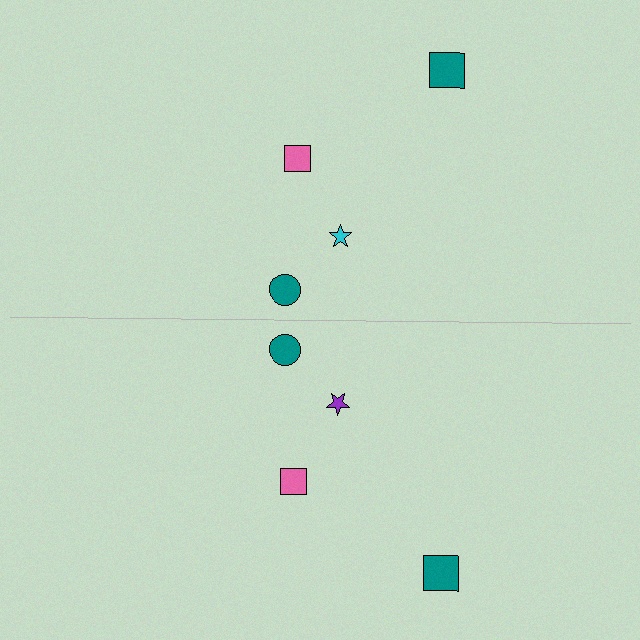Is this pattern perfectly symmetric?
No, the pattern is not perfectly symmetric. The purple star on the bottom side breaks the symmetry — its mirror counterpart is cyan.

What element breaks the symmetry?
The purple star on the bottom side breaks the symmetry — its mirror counterpart is cyan.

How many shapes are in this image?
There are 8 shapes in this image.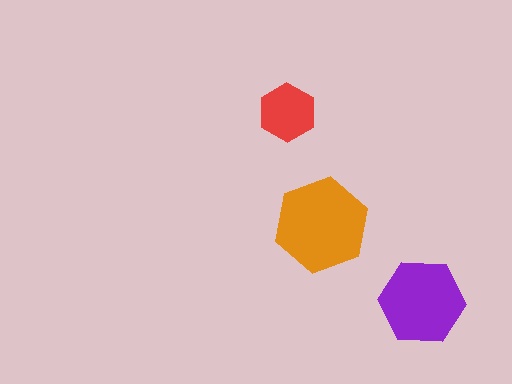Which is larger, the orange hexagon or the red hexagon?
The orange one.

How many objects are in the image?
There are 3 objects in the image.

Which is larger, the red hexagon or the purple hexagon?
The purple one.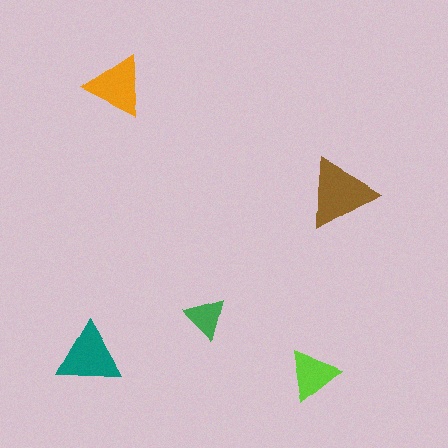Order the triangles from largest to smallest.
the brown one, the teal one, the orange one, the lime one, the green one.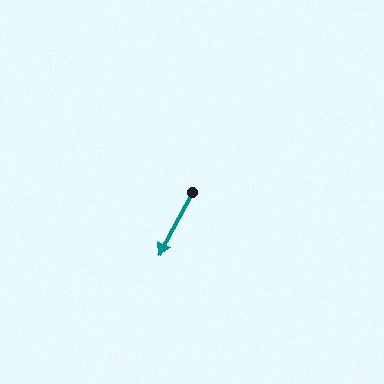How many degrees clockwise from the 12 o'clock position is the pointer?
Approximately 208 degrees.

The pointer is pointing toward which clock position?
Roughly 7 o'clock.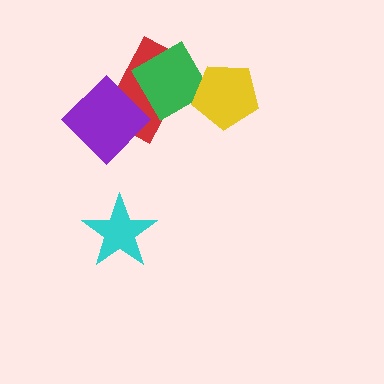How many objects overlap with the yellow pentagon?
1 object overlaps with the yellow pentagon.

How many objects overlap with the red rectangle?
2 objects overlap with the red rectangle.